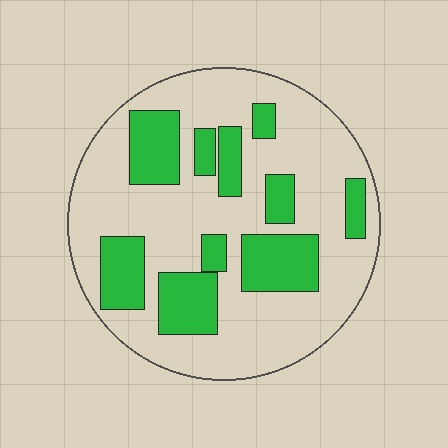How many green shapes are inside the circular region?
10.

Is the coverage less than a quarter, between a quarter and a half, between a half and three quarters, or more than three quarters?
Between a quarter and a half.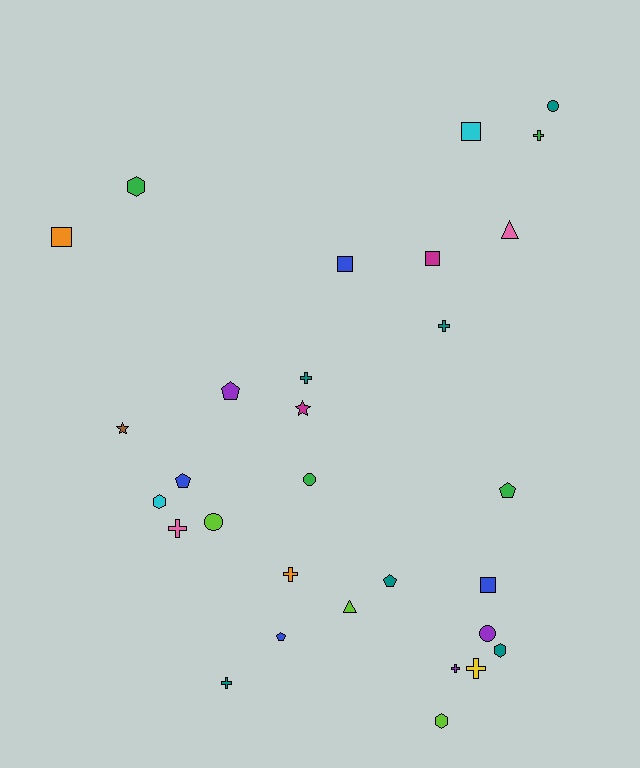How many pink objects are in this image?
There are 2 pink objects.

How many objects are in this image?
There are 30 objects.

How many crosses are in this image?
There are 8 crosses.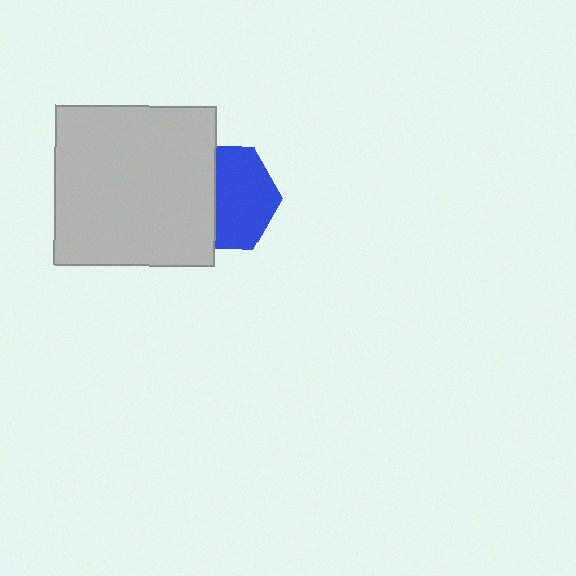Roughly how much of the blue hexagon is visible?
About half of it is visible (roughly 58%).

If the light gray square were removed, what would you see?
You would see the complete blue hexagon.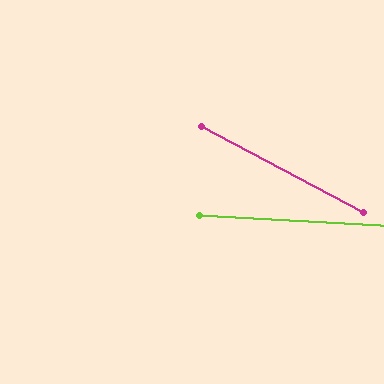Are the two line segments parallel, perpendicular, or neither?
Neither parallel nor perpendicular — they differ by about 25°.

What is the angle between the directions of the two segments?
Approximately 25 degrees.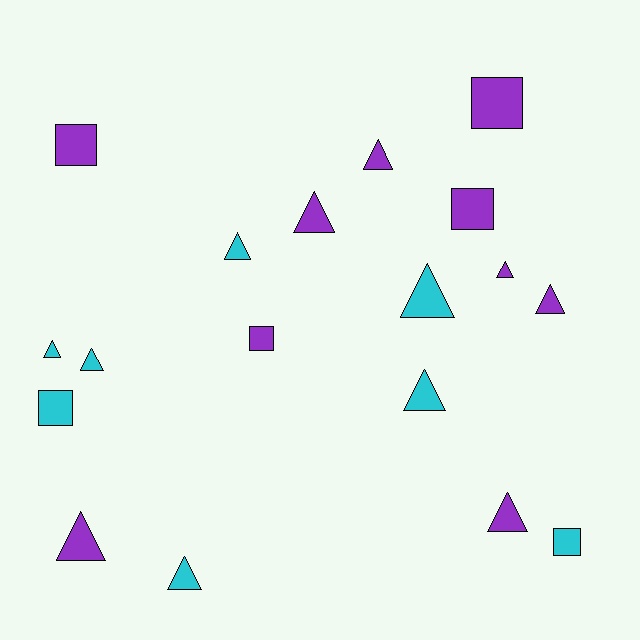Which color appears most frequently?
Purple, with 10 objects.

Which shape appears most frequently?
Triangle, with 12 objects.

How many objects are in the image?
There are 18 objects.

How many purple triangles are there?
There are 6 purple triangles.